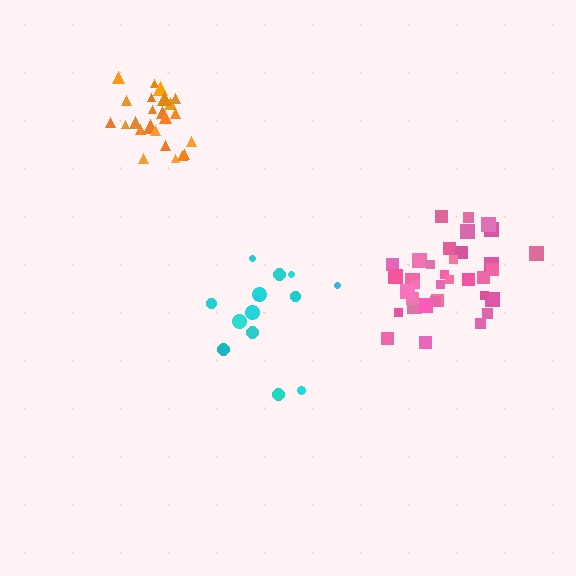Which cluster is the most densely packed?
Orange.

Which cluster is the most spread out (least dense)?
Cyan.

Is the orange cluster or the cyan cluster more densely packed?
Orange.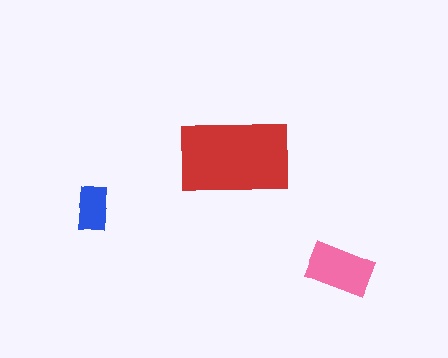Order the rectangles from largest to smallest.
the red one, the pink one, the blue one.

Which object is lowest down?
The pink rectangle is bottommost.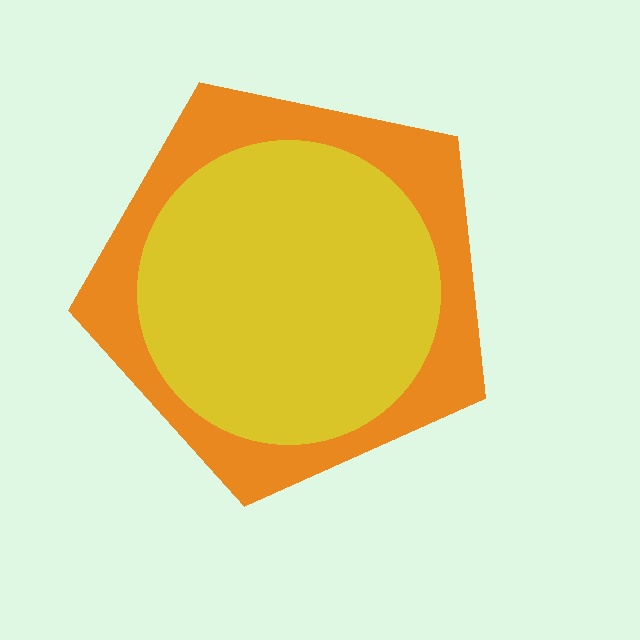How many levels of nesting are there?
2.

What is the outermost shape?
The orange pentagon.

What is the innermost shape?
The yellow circle.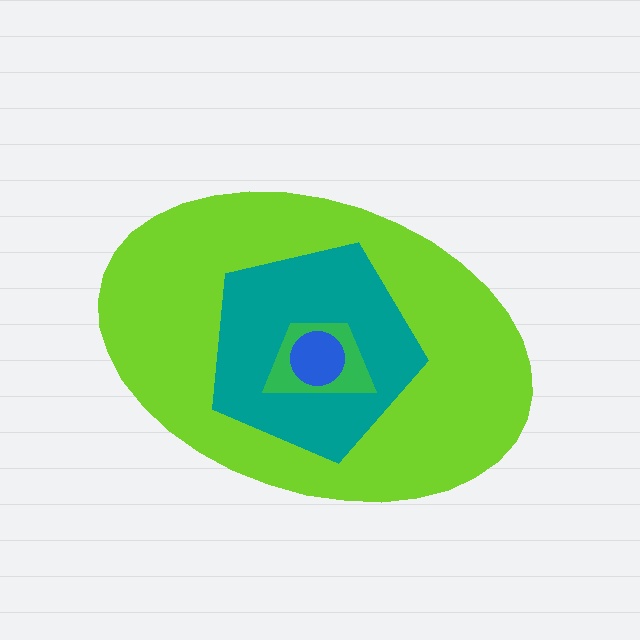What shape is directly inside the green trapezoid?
The blue circle.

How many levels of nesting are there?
4.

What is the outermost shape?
The lime ellipse.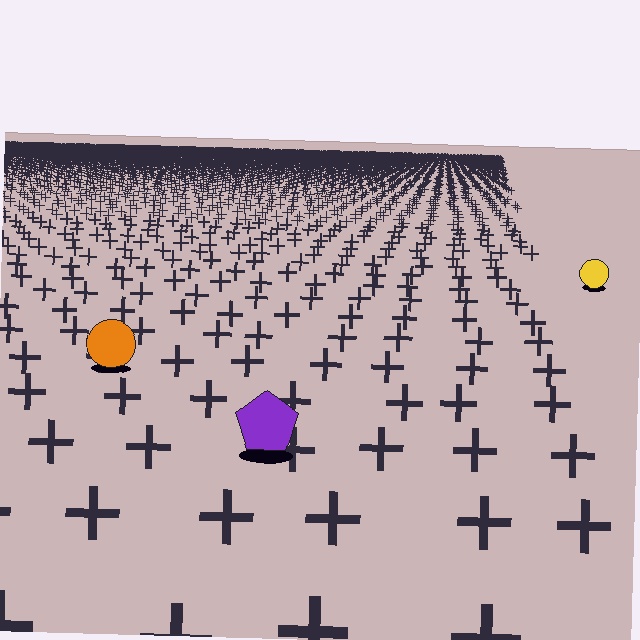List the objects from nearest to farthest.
From nearest to farthest: the purple pentagon, the orange circle, the yellow circle.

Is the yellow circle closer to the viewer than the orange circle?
No. The orange circle is closer — you can tell from the texture gradient: the ground texture is coarser near it.